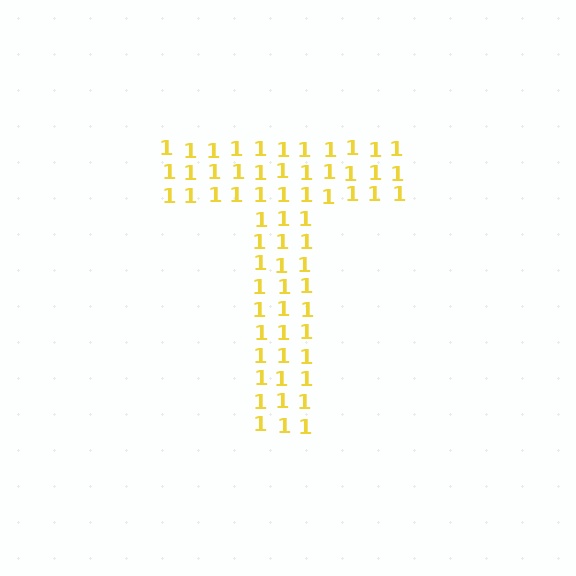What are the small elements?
The small elements are digit 1's.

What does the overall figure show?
The overall figure shows the letter T.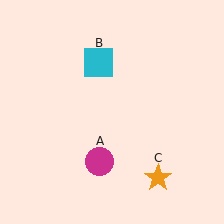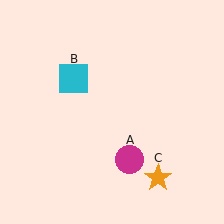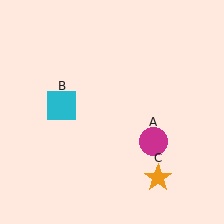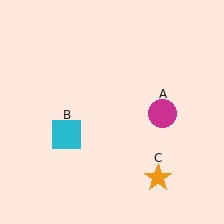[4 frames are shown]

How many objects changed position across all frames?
2 objects changed position: magenta circle (object A), cyan square (object B).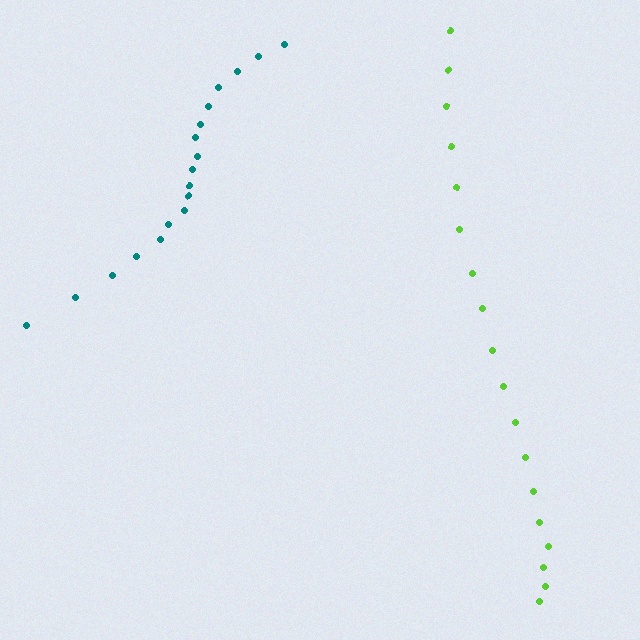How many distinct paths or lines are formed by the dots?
There are 2 distinct paths.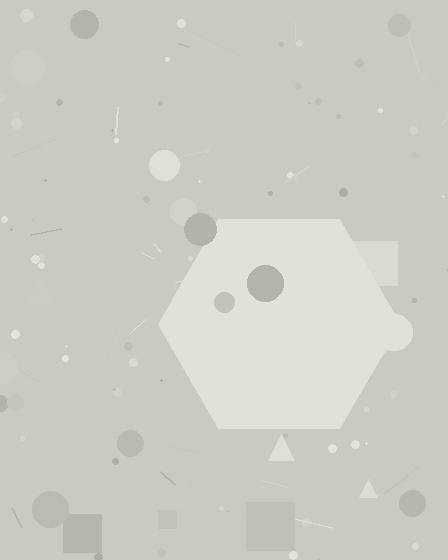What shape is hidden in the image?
A hexagon is hidden in the image.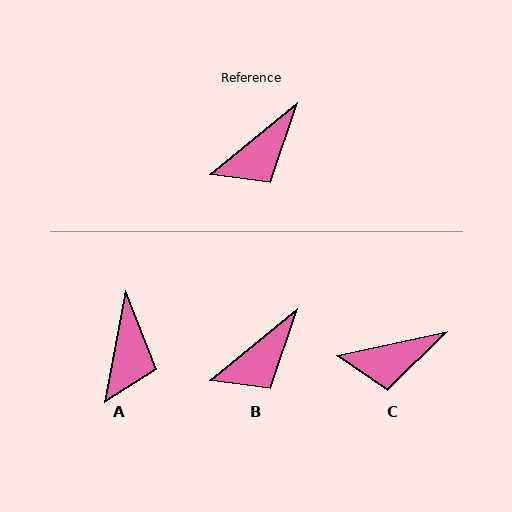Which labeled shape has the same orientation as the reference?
B.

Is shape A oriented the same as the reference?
No, it is off by about 40 degrees.